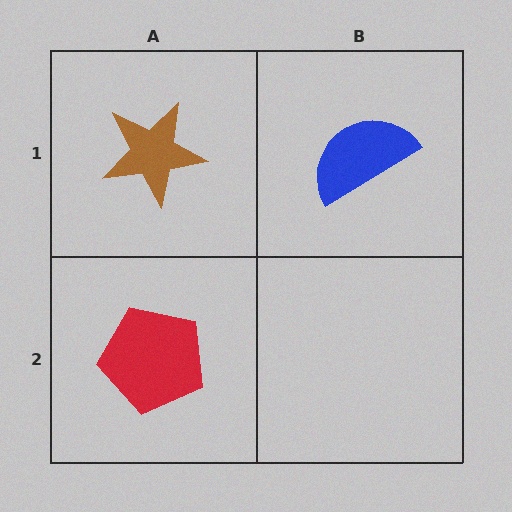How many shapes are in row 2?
1 shape.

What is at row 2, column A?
A red pentagon.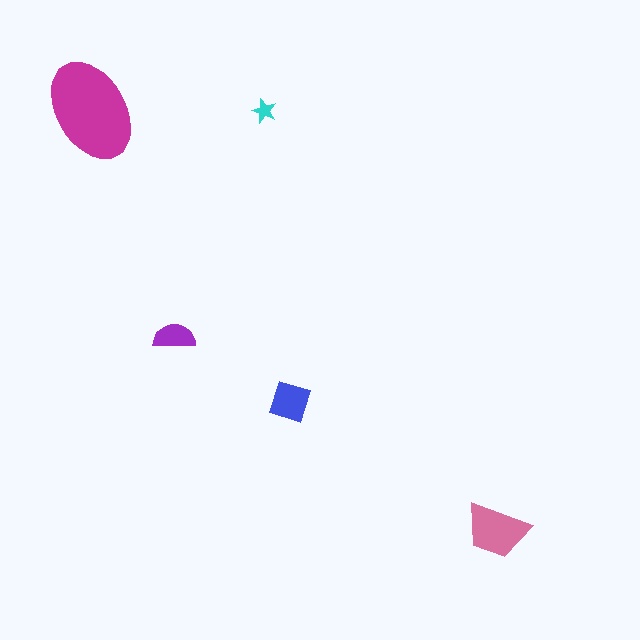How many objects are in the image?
There are 5 objects in the image.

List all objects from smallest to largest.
The cyan star, the purple semicircle, the blue square, the pink trapezoid, the magenta ellipse.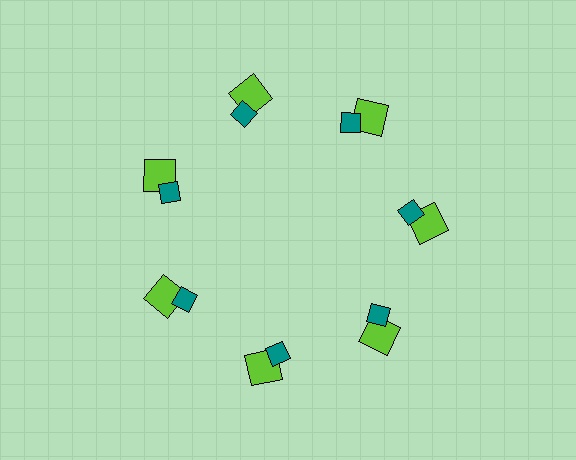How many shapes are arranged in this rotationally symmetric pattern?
There are 14 shapes, arranged in 7 groups of 2.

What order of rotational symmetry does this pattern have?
This pattern has 7-fold rotational symmetry.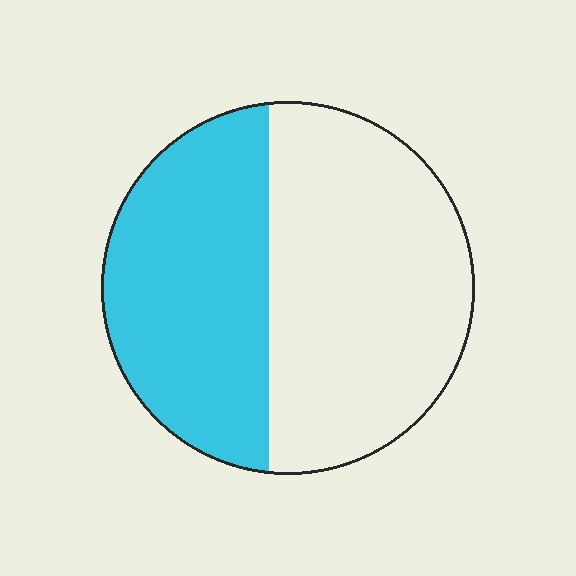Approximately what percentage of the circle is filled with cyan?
Approximately 45%.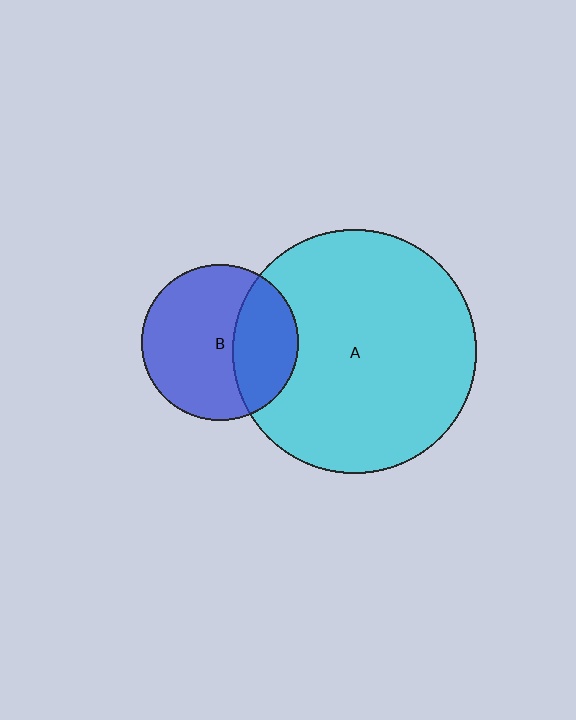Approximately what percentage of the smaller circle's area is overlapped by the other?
Approximately 35%.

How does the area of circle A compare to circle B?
Approximately 2.4 times.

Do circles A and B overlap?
Yes.